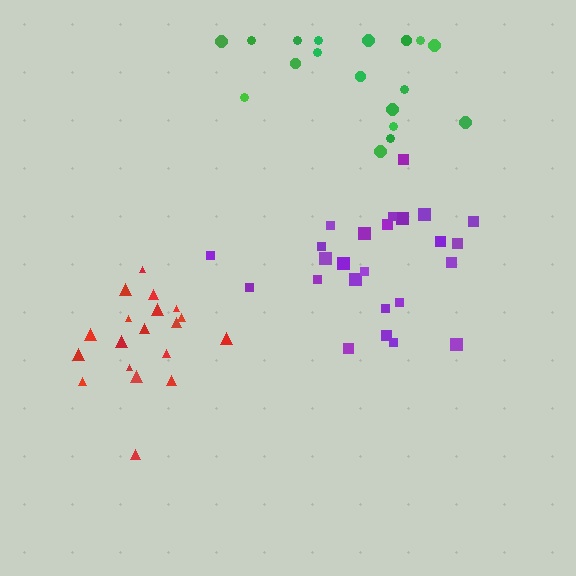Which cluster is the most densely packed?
Red.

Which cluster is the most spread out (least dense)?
Green.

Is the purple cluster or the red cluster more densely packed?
Red.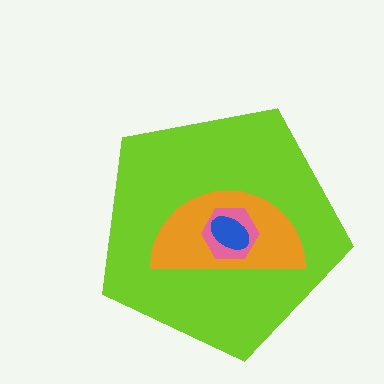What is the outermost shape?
The lime pentagon.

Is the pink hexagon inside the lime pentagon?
Yes.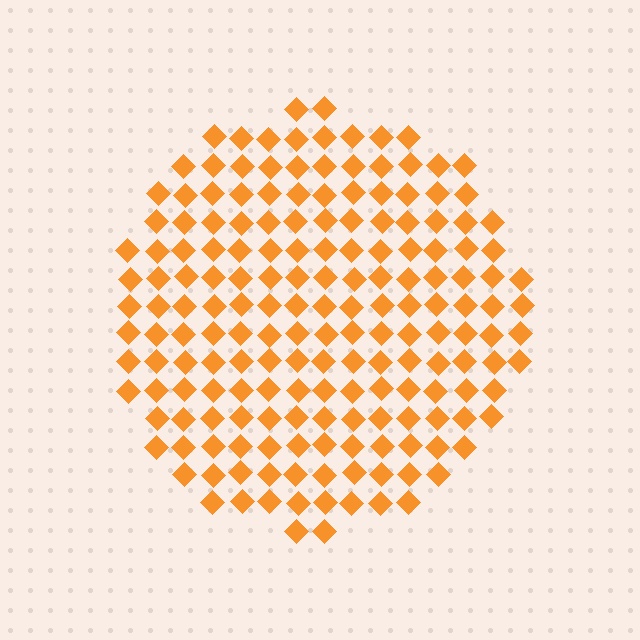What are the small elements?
The small elements are diamonds.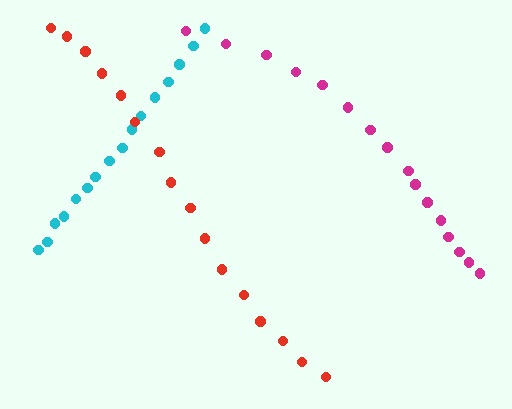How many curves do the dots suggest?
There are 3 distinct paths.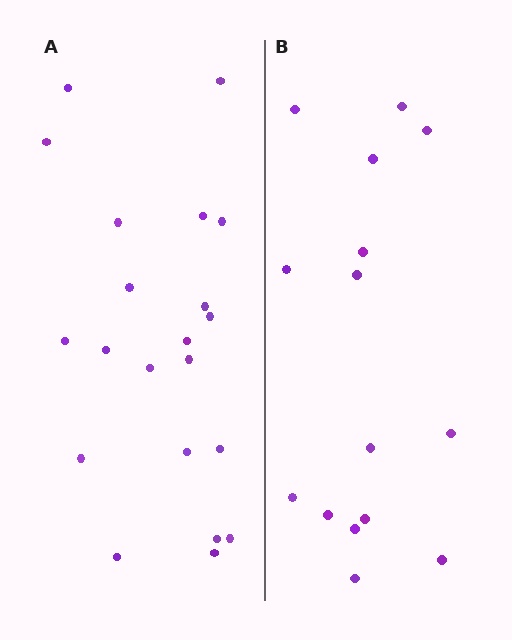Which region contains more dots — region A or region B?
Region A (the left region) has more dots.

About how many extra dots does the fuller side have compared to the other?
Region A has about 6 more dots than region B.